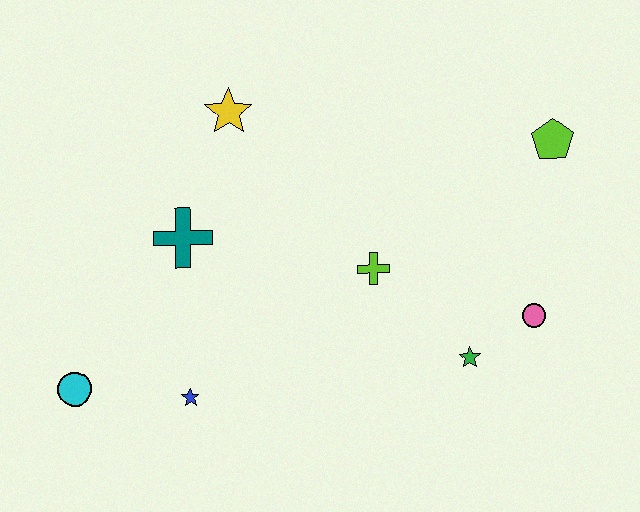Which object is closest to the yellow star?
The teal cross is closest to the yellow star.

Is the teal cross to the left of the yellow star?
Yes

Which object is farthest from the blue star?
The lime pentagon is farthest from the blue star.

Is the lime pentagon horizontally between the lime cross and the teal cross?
No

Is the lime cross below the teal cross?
Yes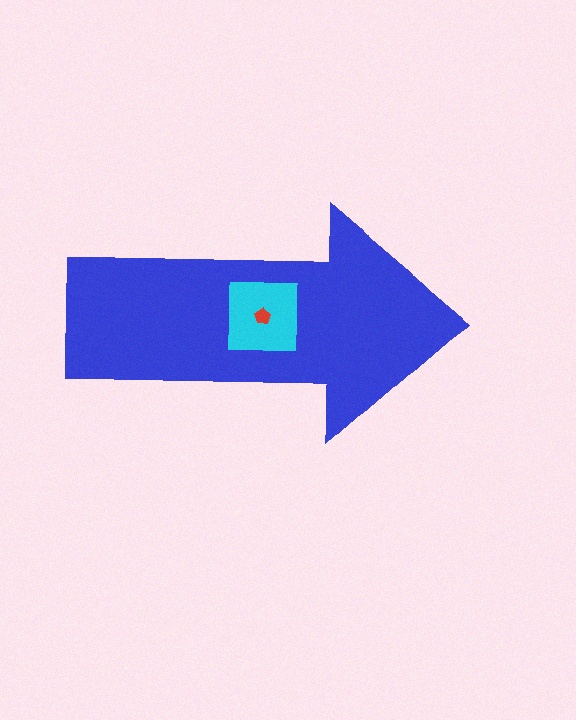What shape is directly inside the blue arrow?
The cyan square.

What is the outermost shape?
The blue arrow.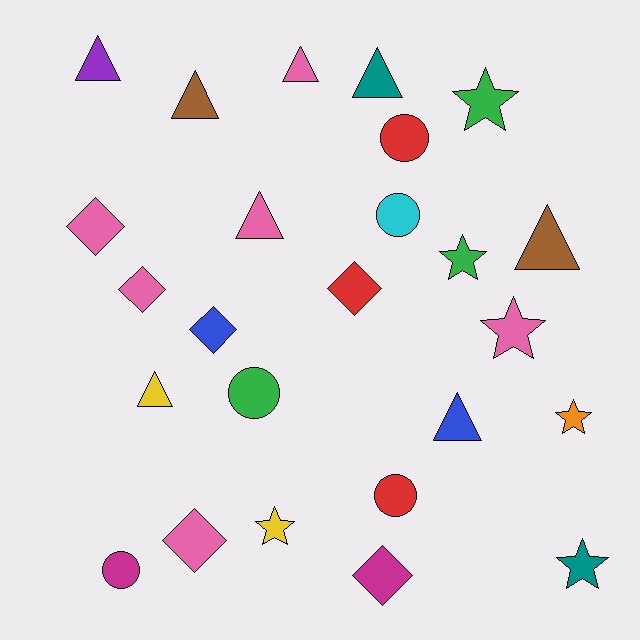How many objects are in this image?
There are 25 objects.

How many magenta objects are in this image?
There are 2 magenta objects.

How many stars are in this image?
There are 6 stars.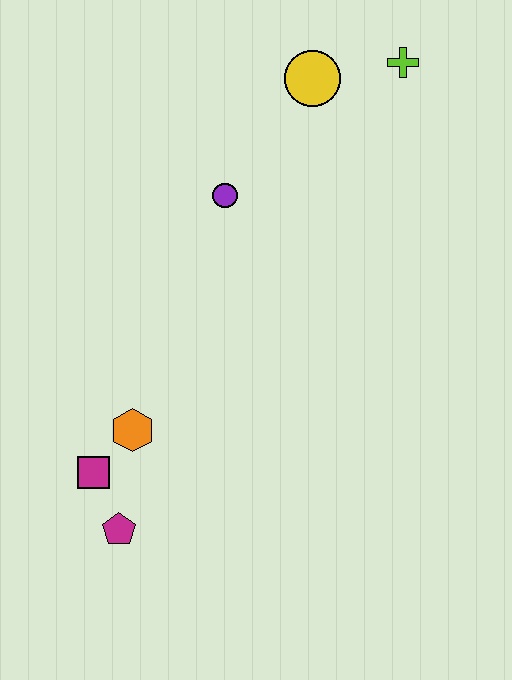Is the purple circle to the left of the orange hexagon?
No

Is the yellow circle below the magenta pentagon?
No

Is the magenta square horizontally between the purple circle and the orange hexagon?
No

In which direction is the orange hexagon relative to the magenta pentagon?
The orange hexagon is above the magenta pentagon.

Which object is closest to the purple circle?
The yellow circle is closest to the purple circle.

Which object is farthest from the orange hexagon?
The lime cross is farthest from the orange hexagon.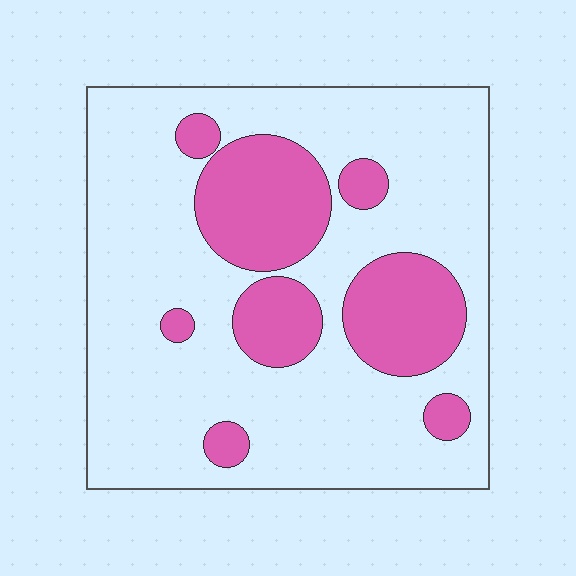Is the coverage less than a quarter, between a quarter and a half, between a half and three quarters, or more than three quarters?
Between a quarter and a half.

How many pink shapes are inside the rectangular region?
8.